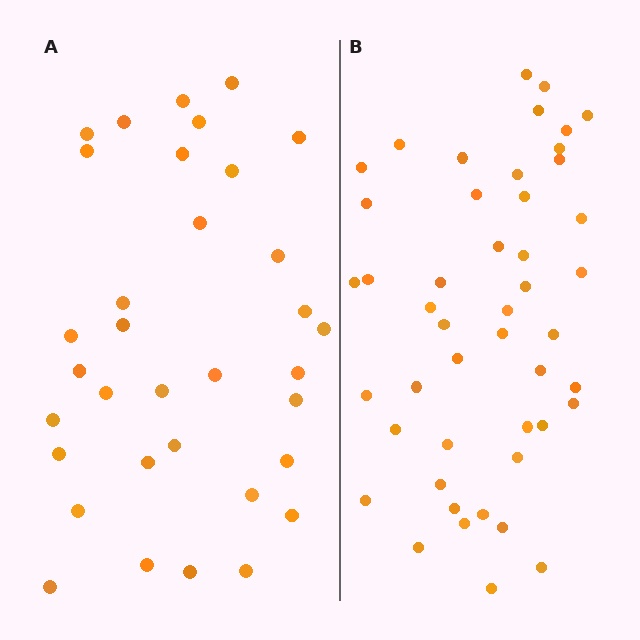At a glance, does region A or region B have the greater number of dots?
Region B (the right region) has more dots.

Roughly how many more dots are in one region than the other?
Region B has approximately 15 more dots than region A.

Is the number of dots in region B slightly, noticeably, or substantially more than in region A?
Region B has noticeably more, but not dramatically so. The ratio is roughly 1.4 to 1.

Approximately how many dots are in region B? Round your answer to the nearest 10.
About 50 dots. (The exact count is 47, which rounds to 50.)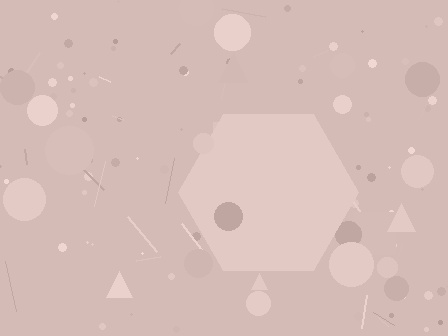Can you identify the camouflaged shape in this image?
The camouflaged shape is a hexagon.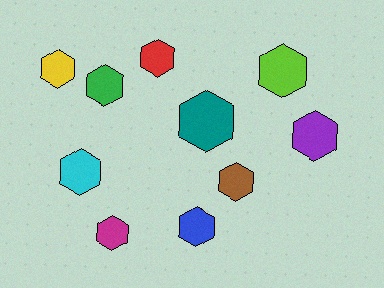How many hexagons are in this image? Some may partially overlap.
There are 10 hexagons.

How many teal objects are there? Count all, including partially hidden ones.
There is 1 teal object.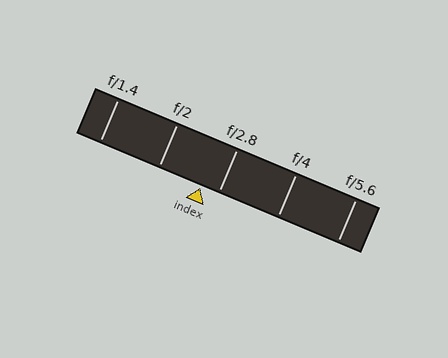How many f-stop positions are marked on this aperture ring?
There are 5 f-stop positions marked.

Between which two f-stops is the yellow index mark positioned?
The index mark is between f/2 and f/2.8.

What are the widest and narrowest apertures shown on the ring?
The widest aperture shown is f/1.4 and the narrowest is f/5.6.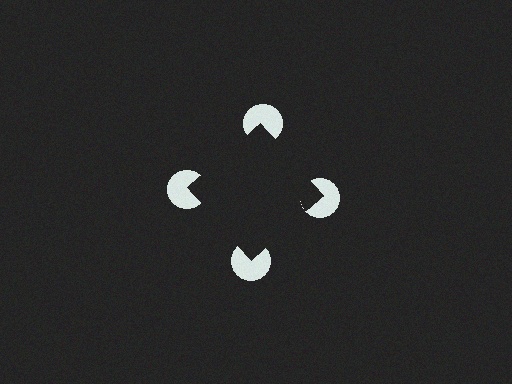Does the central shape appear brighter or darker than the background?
It typically appears slightly darker than the background, even though no actual brightness change is drawn.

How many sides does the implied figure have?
4 sides.